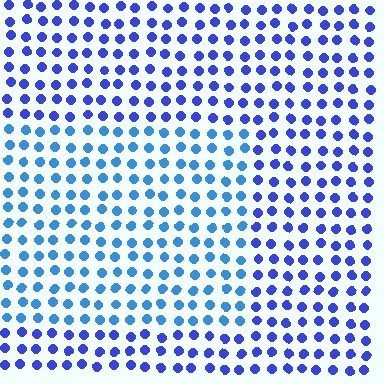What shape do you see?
I see a rectangle.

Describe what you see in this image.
The image is filled with small blue elements in a uniform arrangement. A rectangle-shaped region is visible where the elements are tinted to a slightly different hue, forming a subtle color boundary.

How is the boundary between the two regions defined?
The boundary is defined purely by a slight shift in hue (about 29 degrees). Spacing, size, and orientation are identical on both sides.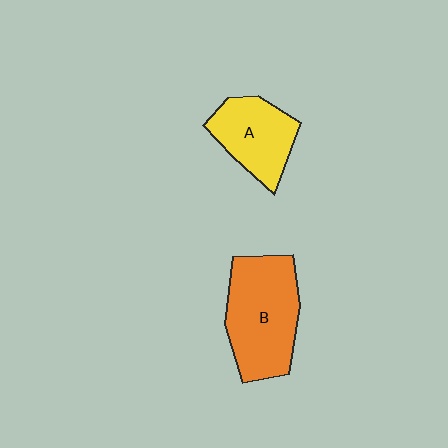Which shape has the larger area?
Shape B (orange).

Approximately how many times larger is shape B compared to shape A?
Approximately 1.5 times.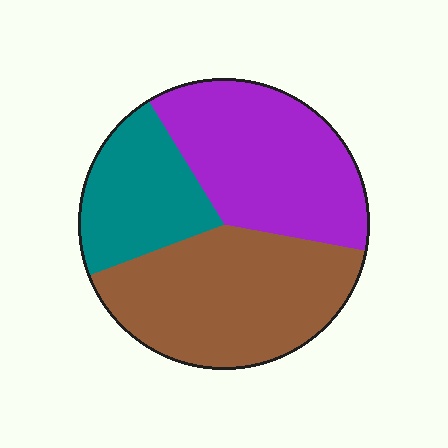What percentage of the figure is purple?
Purple covers 37% of the figure.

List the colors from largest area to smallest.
From largest to smallest: brown, purple, teal.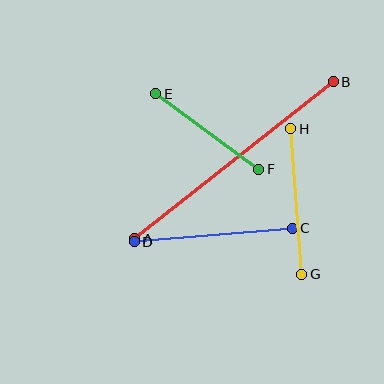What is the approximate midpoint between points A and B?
The midpoint is at approximately (234, 160) pixels.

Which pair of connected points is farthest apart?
Points A and B are farthest apart.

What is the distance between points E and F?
The distance is approximately 128 pixels.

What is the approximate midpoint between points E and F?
The midpoint is at approximately (207, 131) pixels.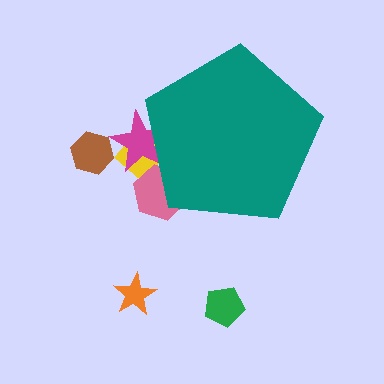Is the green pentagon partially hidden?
No, the green pentagon is fully visible.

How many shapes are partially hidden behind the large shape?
3 shapes are partially hidden.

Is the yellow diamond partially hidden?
Yes, the yellow diamond is partially hidden behind the teal pentagon.